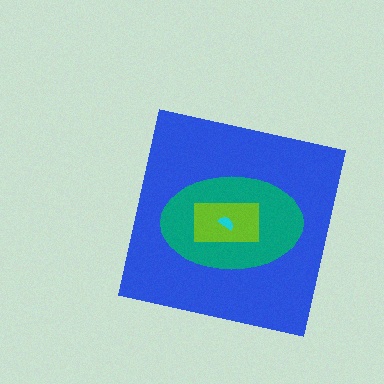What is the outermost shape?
The blue square.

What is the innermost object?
The cyan semicircle.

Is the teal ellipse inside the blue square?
Yes.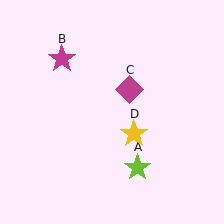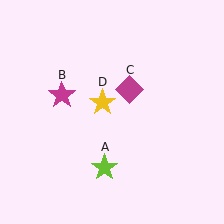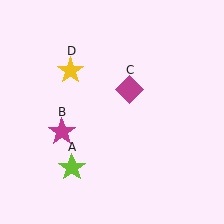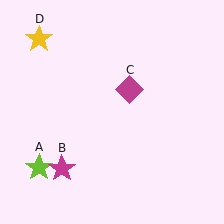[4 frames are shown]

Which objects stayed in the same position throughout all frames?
Magenta diamond (object C) remained stationary.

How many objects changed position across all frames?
3 objects changed position: lime star (object A), magenta star (object B), yellow star (object D).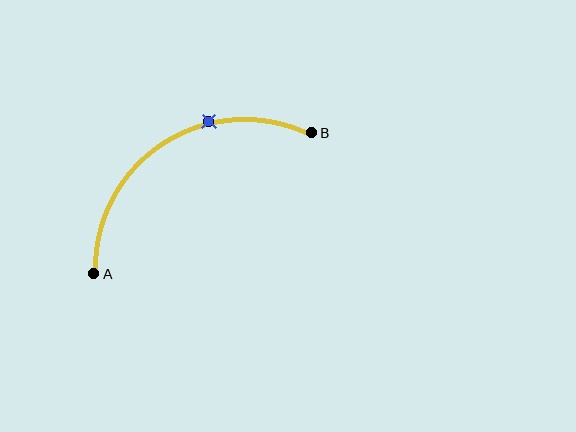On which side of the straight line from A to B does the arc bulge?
The arc bulges above the straight line connecting A and B.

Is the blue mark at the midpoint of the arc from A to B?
No. The blue mark lies on the arc but is closer to endpoint B. The arc midpoint would be at the point on the curve equidistant along the arc from both A and B.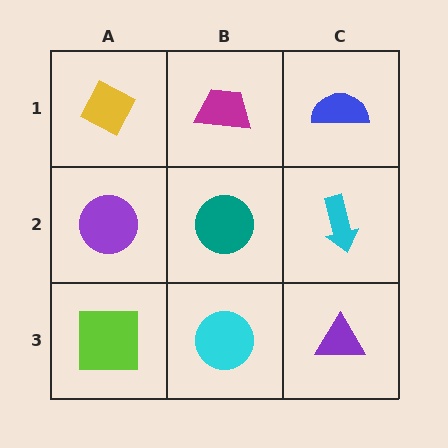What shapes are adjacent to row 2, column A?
A yellow diamond (row 1, column A), a lime square (row 3, column A), a teal circle (row 2, column B).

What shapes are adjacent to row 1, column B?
A teal circle (row 2, column B), a yellow diamond (row 1, column A), a blue semicircle (row 1, column C).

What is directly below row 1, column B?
A teal circle.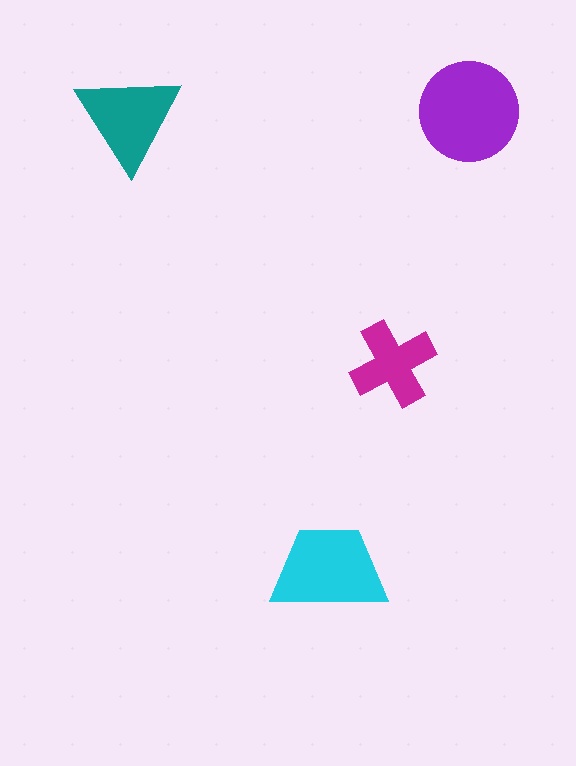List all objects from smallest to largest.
The magenta cross, the teal triangle, the cyan trapezoid, the purple circle.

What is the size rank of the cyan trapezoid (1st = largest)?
2nd.